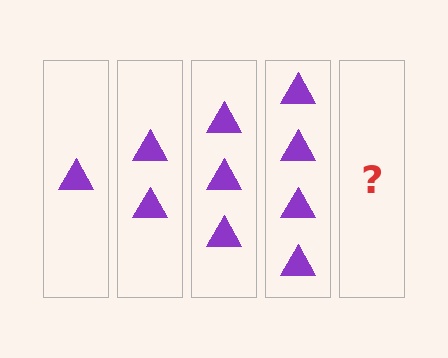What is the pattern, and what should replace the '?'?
The pattern is that each step adds one more triangle. The '?' should be 5 triangles.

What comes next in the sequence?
The next element should be 5 triangles.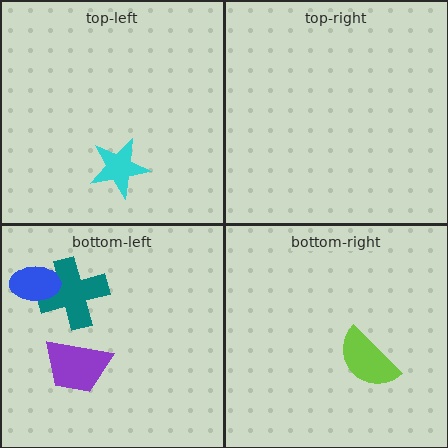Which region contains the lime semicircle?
The bottom-right region.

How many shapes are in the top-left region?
1.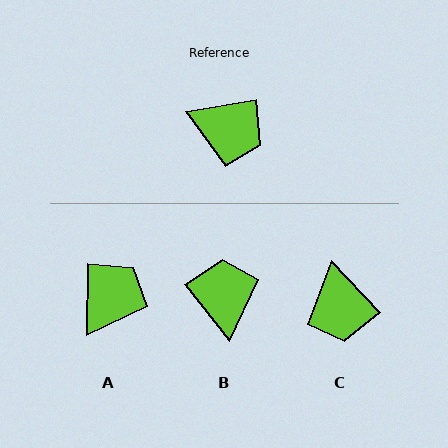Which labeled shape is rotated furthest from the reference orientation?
B, about 119 degrees away.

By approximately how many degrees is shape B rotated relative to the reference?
Approximately 119 degrees counter-clockwise.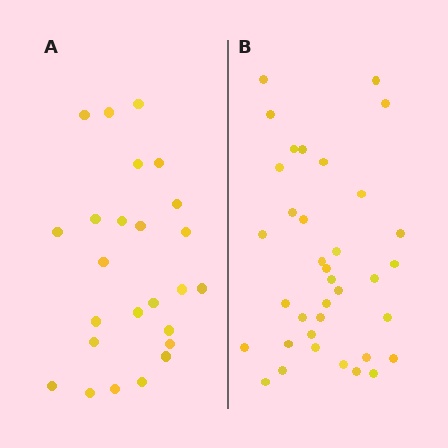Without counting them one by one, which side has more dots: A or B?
Region B (the right region) has more dots.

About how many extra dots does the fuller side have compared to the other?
Region B has roughly 12 or so more dots than region A.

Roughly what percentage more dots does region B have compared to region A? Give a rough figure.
About 45% more.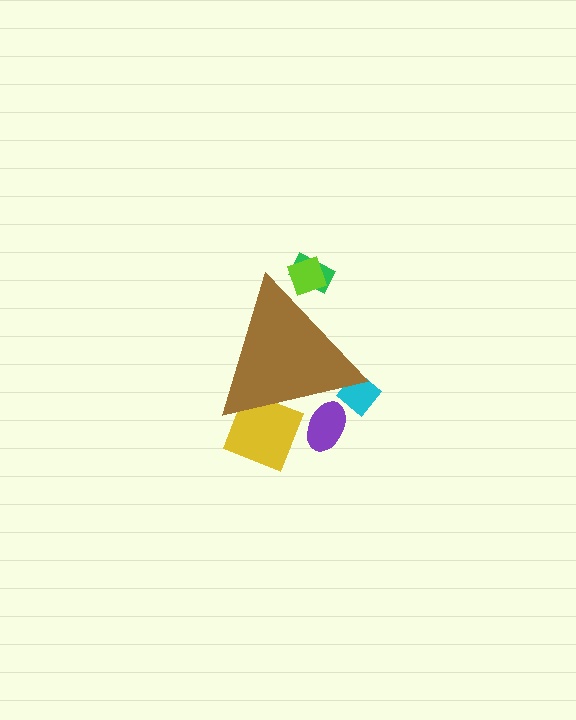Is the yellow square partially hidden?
Yes, the yellow square is partially hidden behind the brown triangle.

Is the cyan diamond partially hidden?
Yes, the cyan diamond is partially hidden behind the brown triangle.